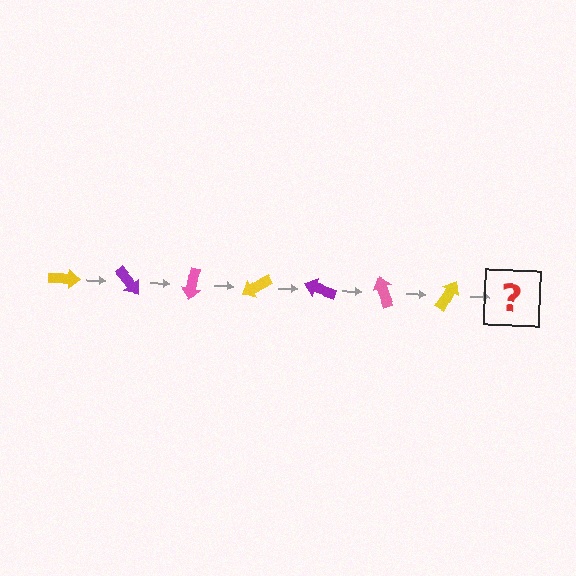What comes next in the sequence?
The next element should be a purple arrow, rotated 350 degrees from the start.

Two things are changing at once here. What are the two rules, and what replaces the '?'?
The two rules are that it rotates 50 degrees each step and the color cycles through yellow, purple, and pink. The '?' should be a purple arrow, rotated 350 degrees from the start.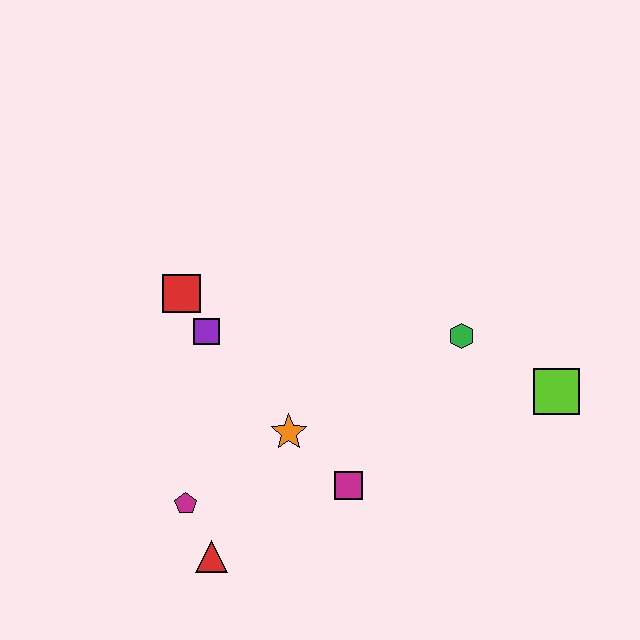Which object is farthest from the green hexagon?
The red triangle is farthest from the green hexagon.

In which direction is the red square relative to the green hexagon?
The red square is to the left of the green hexagon.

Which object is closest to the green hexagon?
The lime square is closest to the green hexagon.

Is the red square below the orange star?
No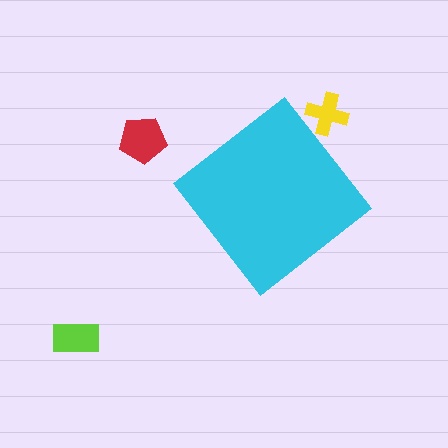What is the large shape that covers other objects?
A cyan diamond.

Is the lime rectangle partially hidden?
No, the lime rectangle is fully visible.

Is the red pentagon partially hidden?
No, the red pentagon is fully visible.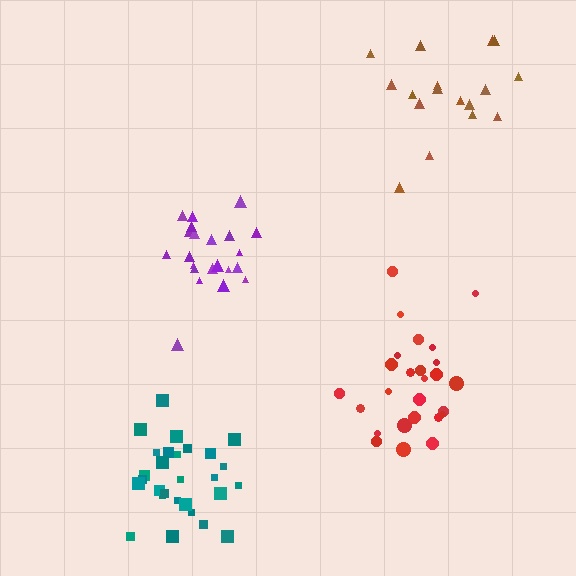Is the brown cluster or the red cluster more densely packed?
Red.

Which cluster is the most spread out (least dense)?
Brown.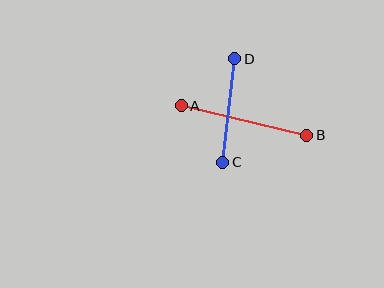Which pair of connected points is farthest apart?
Points A and B are farthest apart.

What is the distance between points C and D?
The distance is approximately 104 pixels.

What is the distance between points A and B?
The distance is approximately 129 pixels.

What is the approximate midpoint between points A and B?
The midpoint is at approximately (244, 121) pixels.